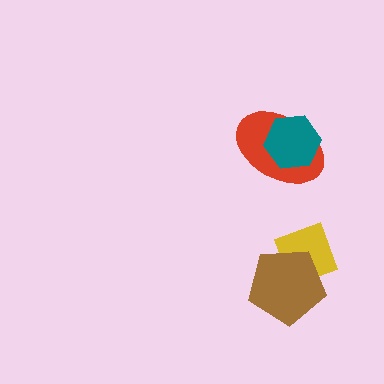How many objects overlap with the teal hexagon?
1 object overlaps with the teal hexagon.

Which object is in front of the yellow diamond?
The brown pentagon is in front of the yellow diamond.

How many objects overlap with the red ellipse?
1 object overlaps with the red ellipse.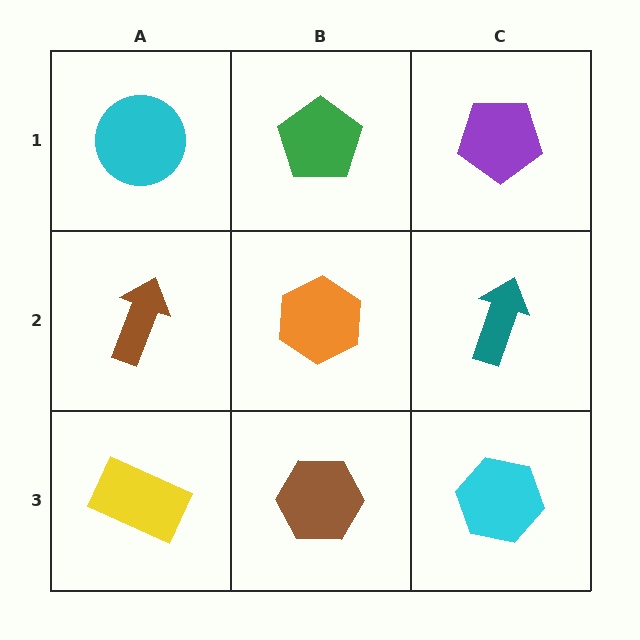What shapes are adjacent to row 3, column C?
A teal arrow (row 2, column C), a brown hexagon (row 3, column B).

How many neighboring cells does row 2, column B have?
4.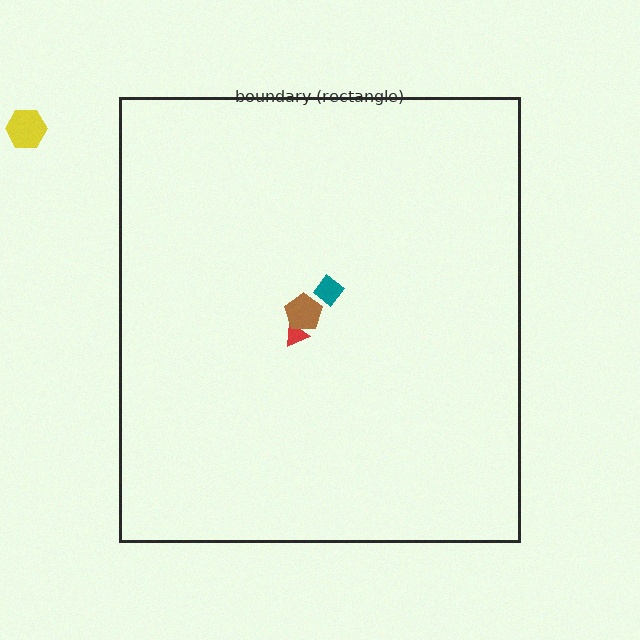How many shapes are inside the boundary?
3 inside, 1 outside.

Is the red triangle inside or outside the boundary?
Inside.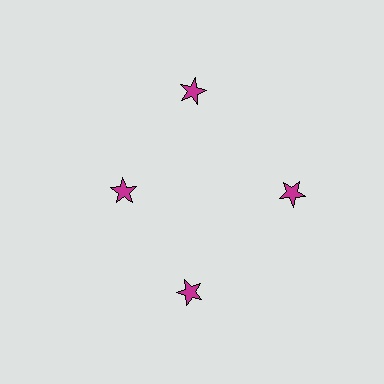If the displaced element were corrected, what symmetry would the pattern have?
It would have 4-fold rotational symmetry — the pattern would map onto itself every 90 degrees.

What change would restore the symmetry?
The symmetry would be restored by moving it outward, back onto the ring so that all 4 stars sit at equal angles and equal distance from the center.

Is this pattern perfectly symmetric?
No. The 4 magenta stars are arranged in a ring, but one element near the 9 o'clock position is pulled inward toward the center, breaking the 4-fold rotational symmetry.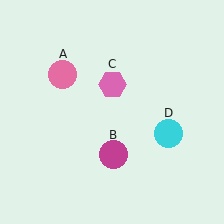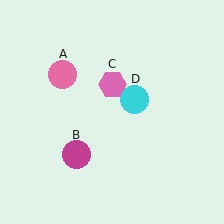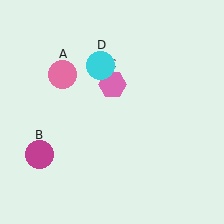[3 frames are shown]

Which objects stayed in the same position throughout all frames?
Pink circle (object A) and pink hexagon (object C) remained stationary.